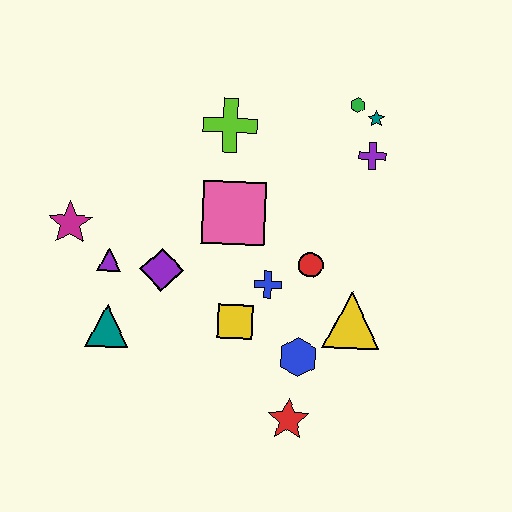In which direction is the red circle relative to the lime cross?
The red circle is below the lime cross.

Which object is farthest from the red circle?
The magenta star is farthest from the red circle.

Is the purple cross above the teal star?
No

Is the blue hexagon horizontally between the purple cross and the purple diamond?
Yes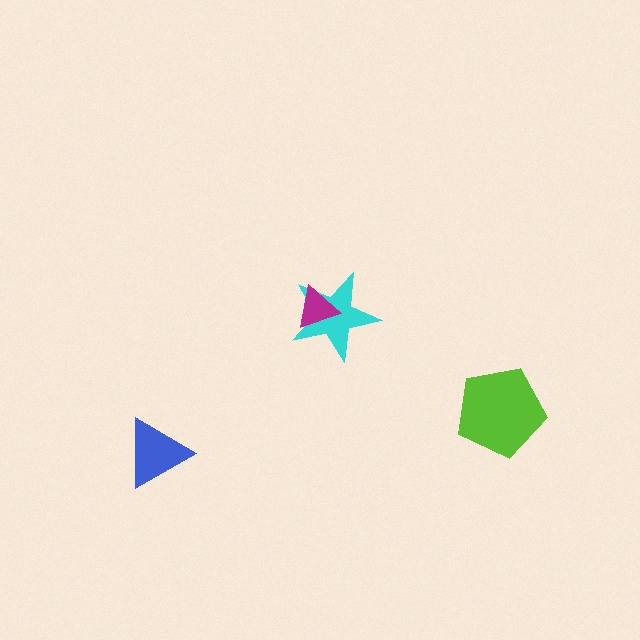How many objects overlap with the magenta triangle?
1 object overlaps with the magenta triangle.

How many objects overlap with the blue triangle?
0 objects overlap with the blue triangle.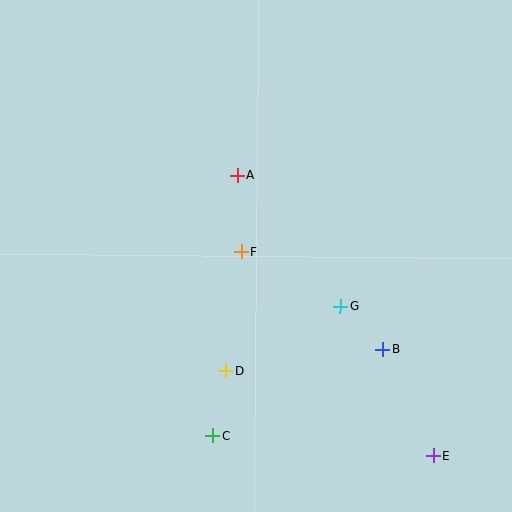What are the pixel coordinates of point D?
Point D is at (226, 370).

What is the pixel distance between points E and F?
The distance between E and F is 280 pixels.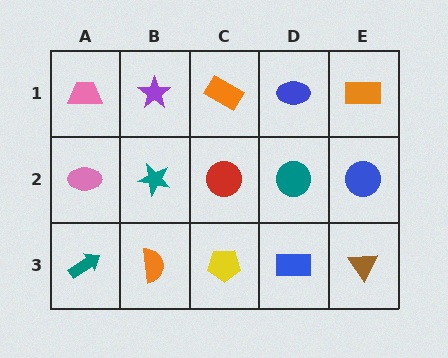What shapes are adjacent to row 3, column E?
A blue circle (row 2, column E), a blue rectangle (row 3, column D).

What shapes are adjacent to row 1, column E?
A blue circle (row 2, column E), a blue ellipse (row 1, column D).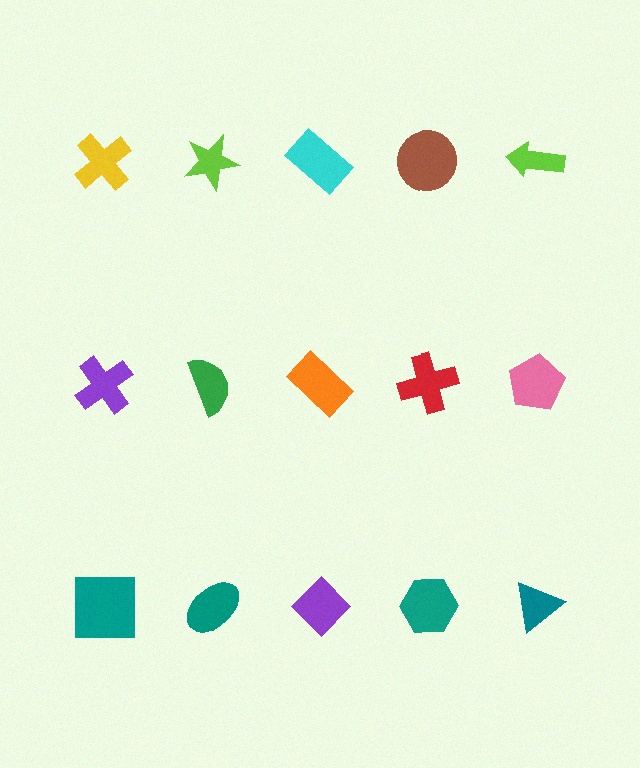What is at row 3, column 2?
A teal ellipse.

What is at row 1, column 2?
A lime star.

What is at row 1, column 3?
A cyan rectangle.